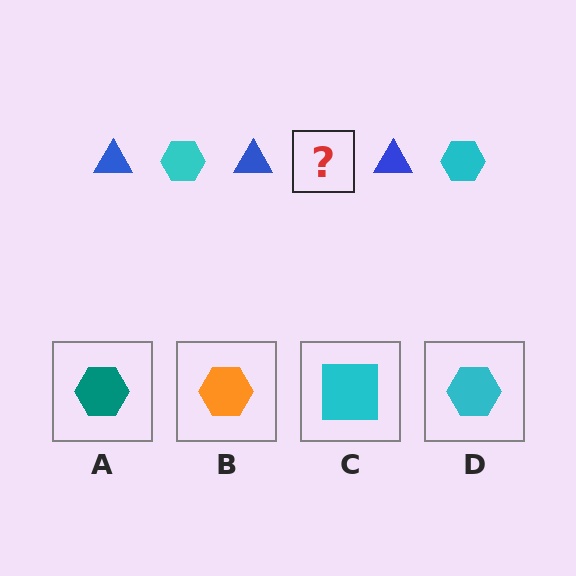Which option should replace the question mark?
Option D.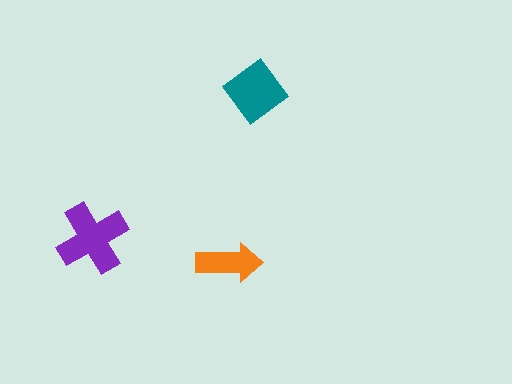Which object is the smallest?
The orange arrow.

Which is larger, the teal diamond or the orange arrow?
The teal diamond.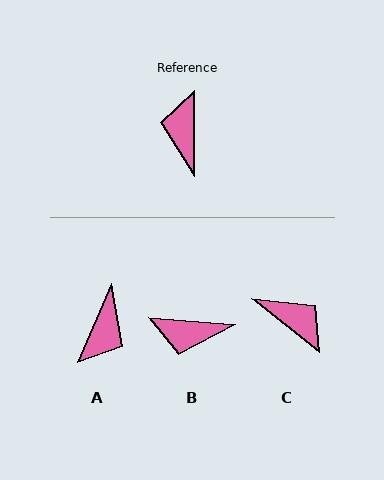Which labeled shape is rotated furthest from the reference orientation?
A, about 156 degrees away.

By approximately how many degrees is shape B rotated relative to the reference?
Approximately 85 degrees counter-clockwise.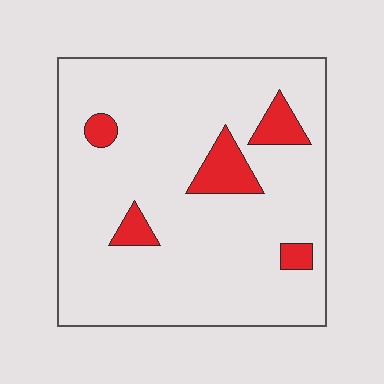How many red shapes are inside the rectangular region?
5.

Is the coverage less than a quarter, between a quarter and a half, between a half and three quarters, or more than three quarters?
Less than a quarter.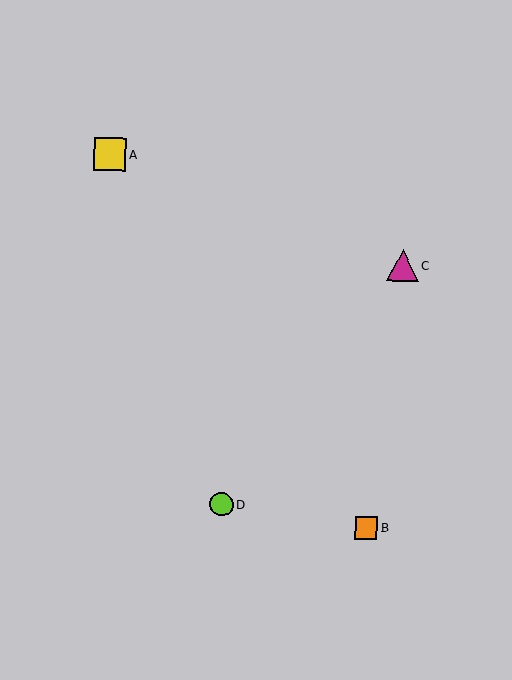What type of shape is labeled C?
Shape C is a magenta triangle.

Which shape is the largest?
The yellow square (labeled A) is the largest.